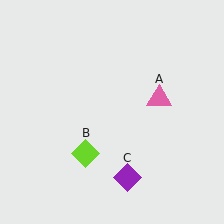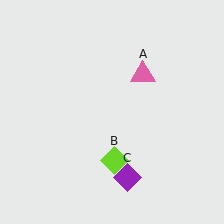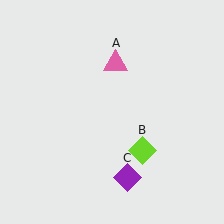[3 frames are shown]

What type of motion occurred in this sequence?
The pink triangle (object A), lime diamond (object B) rotated counterclockwise around the center of the scene.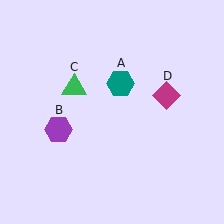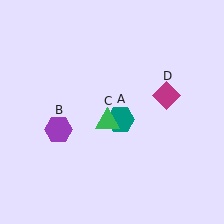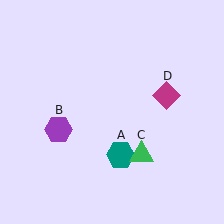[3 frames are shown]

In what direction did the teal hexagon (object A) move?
The teal hexagon (object A) moved down.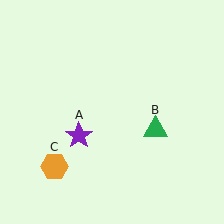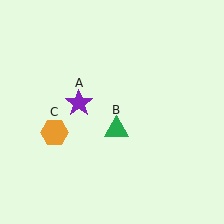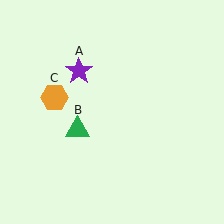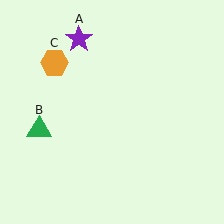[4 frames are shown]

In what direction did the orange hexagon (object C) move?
The orange hexagon (object C) moved up.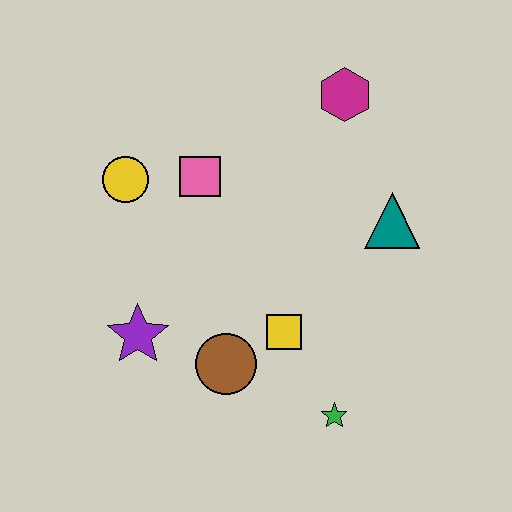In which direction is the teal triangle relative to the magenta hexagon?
The teal triangle is below the magenta hexagon.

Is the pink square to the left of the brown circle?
Yes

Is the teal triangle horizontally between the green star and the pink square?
No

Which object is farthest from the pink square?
The green star is farthest from the pink square.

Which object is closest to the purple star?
The brown circle is closest to the purple star.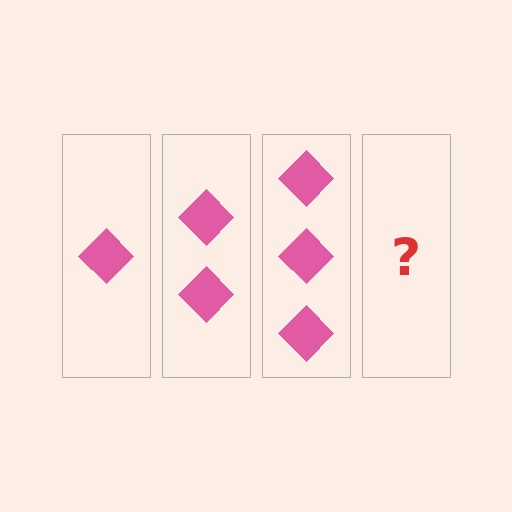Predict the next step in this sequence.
The next step is 4 diamonds.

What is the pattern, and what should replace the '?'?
The pattern is that each step adds one more diamond. The '?' should be 4 diamonds.